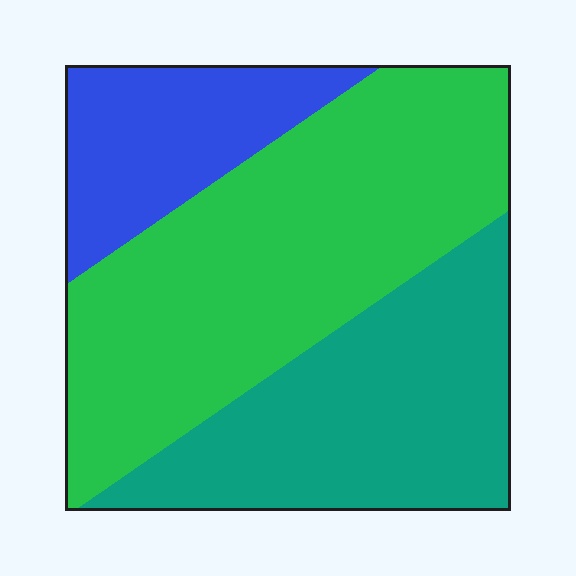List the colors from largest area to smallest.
From largest to smallest: green, teal, blue.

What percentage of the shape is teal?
Teal covers roughly 35% of the shape.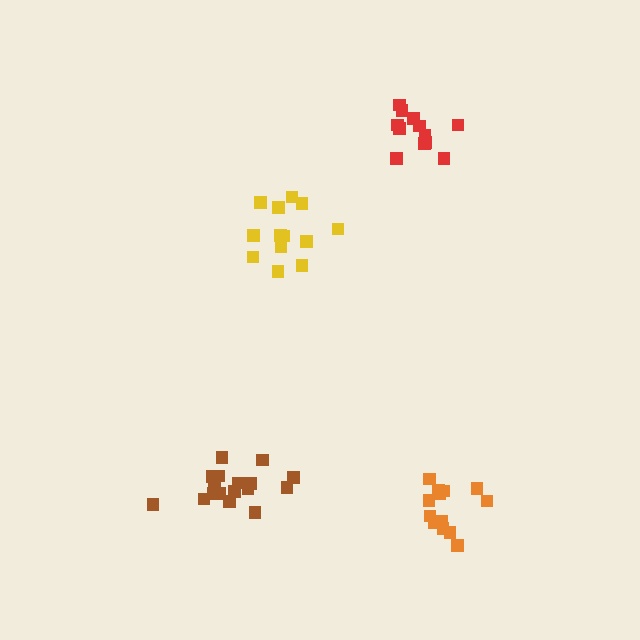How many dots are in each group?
Group 1: 13 dots, Group 2: 12 dots, Group 3: 17 dots, Group 4: 13 dots (55 total).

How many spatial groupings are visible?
There are 4 spatial groupings.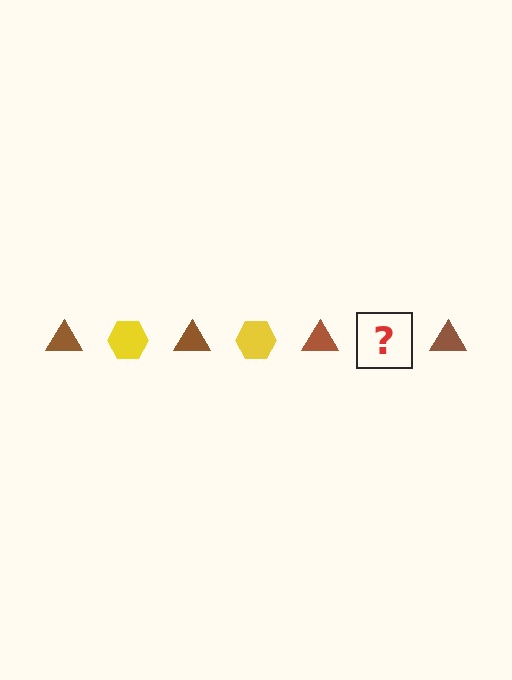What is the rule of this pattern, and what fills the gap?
The rule is that the pattern alternates between brown triangle and yellow hexagon. The gap should be filled with a yellow hexagon.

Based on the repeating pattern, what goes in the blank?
The blank should be a yellow hexagon.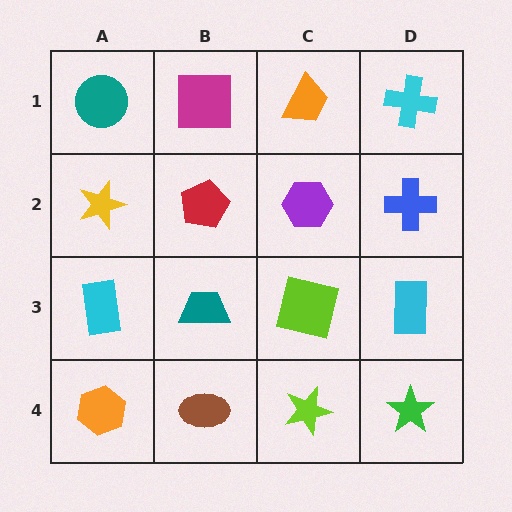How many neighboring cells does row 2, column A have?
3.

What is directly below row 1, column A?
A yellow star.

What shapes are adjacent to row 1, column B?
A red pentagon (row 2, column B), a teal circle (row 1, column A), an orange trapezoid (row 1, column C).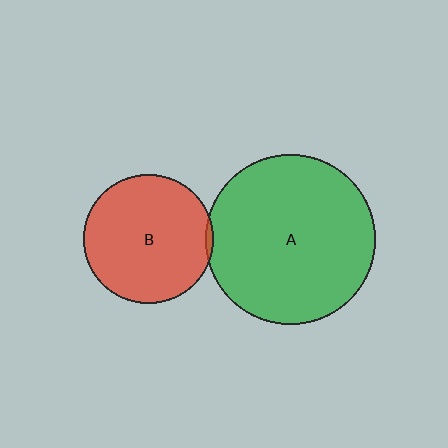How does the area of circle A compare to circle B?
Approximately 1.7 times.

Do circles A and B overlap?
Yes.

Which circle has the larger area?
Circle A (green).